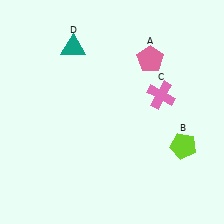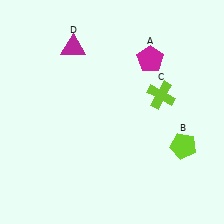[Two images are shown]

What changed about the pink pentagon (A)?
In Image 1, A is pink. In Image 2, it changed to magenta.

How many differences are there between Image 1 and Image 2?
There are 3 differences between the two images.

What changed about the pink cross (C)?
In Image 1, C is pink. In Image 2, it changed to lime.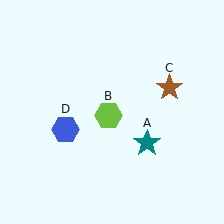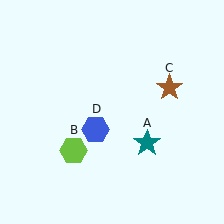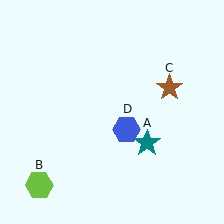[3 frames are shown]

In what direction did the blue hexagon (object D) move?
The blue hexagon (object D) moved right.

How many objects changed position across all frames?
2 objects changed position: lime hexagon (object B), blue hexagon (object D).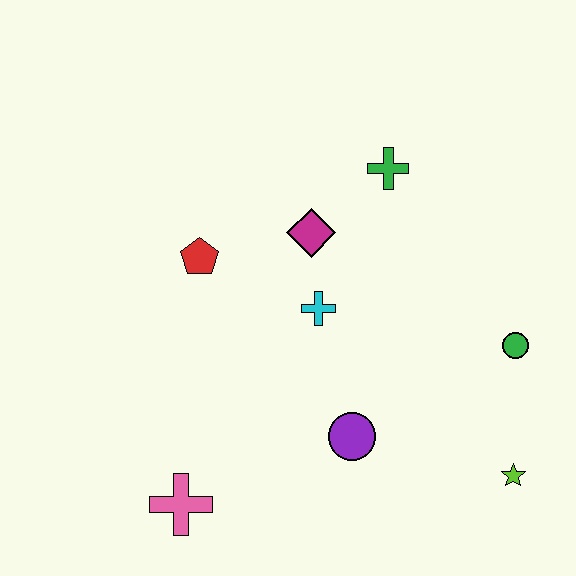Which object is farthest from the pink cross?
The green cross is farthest from the pink cross.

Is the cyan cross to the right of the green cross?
No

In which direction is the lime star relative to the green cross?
The lime star is below the green cross.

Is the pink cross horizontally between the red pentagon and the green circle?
No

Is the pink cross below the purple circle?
Yes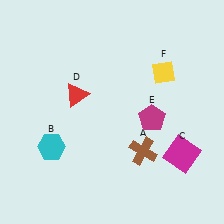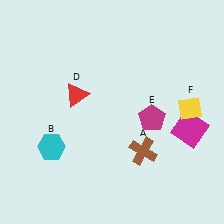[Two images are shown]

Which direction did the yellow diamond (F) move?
The yellow diamond (F) moved down.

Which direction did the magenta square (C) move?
The magenta square (C) moved up.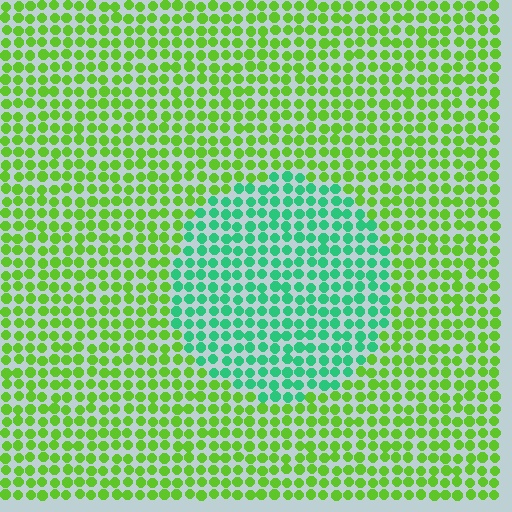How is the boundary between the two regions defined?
The boundary is defined purely by a slight shift in hue (about 53 degrees). Spacing, size, and orientation are identical on both sides.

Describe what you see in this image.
The image is filled with small lime elements in a uniform arrangement. A circle-shaped region is visible where the elements are tinted to a slightly different hue, forming a subtle color boundary.